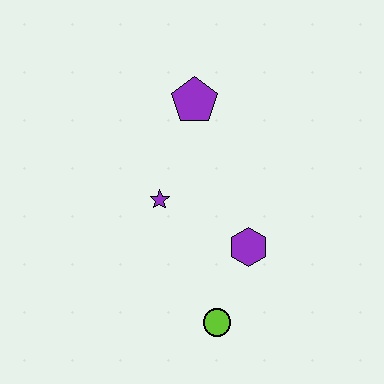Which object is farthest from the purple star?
The lime circle is farthest from the purple star.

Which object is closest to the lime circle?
The purple hexagon is closest to the lime circle.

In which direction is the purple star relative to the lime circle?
The purple star is above the lime circle.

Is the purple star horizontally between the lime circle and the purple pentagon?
No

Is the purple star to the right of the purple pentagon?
No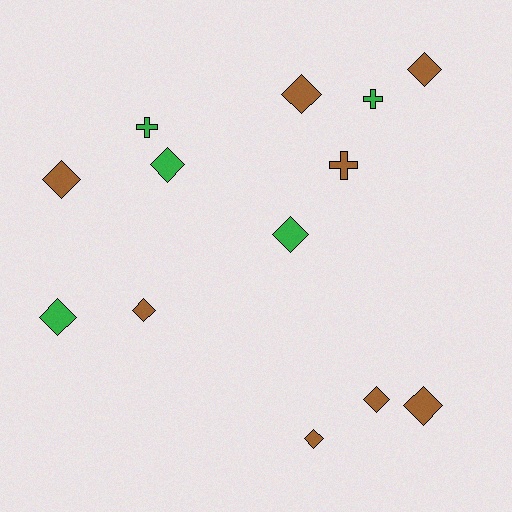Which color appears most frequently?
Brown, with 8 objects.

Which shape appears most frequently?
Diamond, with 10 objects.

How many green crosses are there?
There are 2 green crosses.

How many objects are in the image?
There are 13 objects.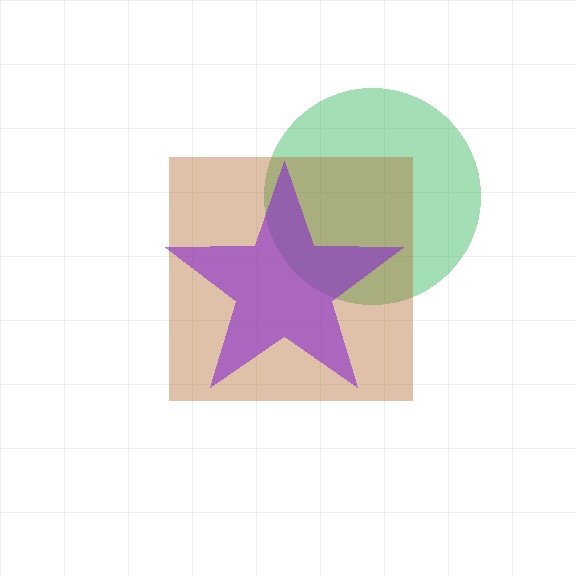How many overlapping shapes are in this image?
There are 3 overlapping shapes in the image.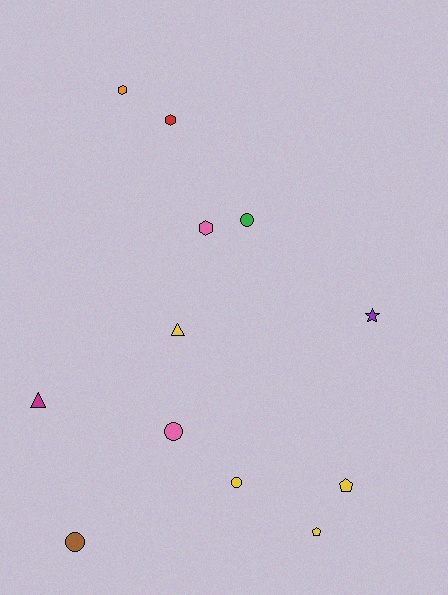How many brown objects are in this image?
There is 1 brown object.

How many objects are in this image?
There are 12 objects.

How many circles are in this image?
There are 4 circles.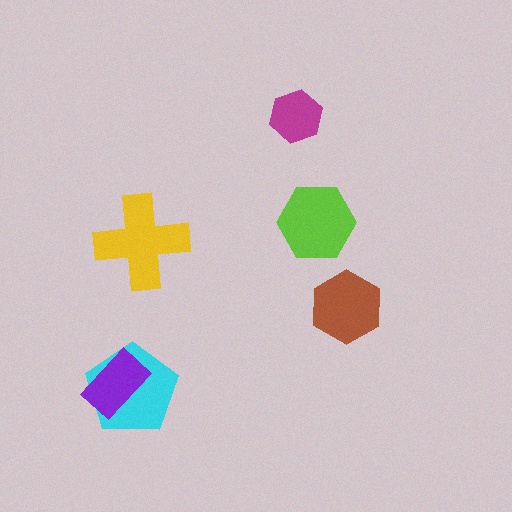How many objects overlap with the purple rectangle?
1 object overlaps with the purple rectangle.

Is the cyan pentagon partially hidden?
Yes, it is partially covered by another shape.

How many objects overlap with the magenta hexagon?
0 objects overlap with the magenta hexagon.